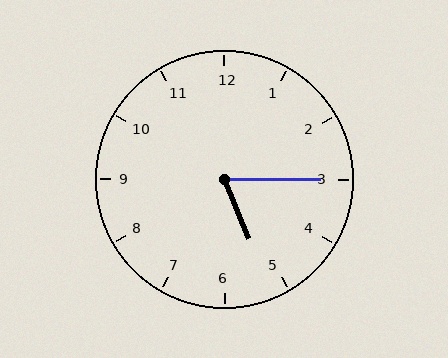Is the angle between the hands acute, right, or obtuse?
It is acute.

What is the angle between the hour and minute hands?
Approximately 68 degrees.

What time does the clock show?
5:15.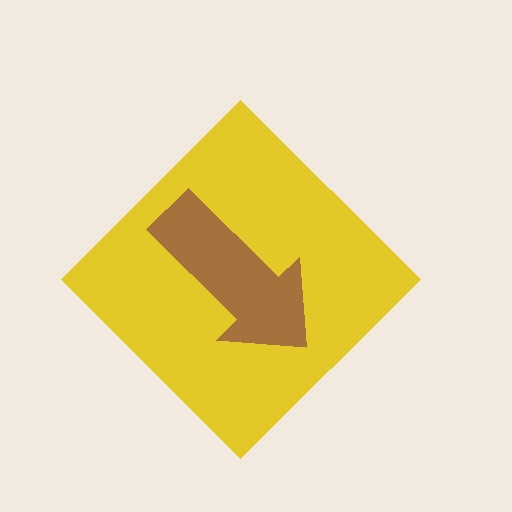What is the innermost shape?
The brown arrow.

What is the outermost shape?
The yellow diamond.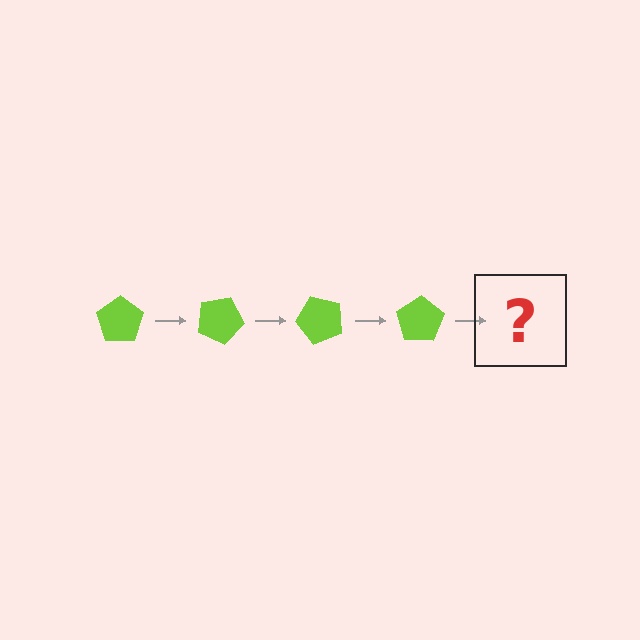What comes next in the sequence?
The next element should be a lime pentagon rotated 100 degrees.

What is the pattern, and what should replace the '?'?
The pattern is that the pentagon rotates 25 degrees each step. The '?' should be a lime pentagon rotated 100 degrees.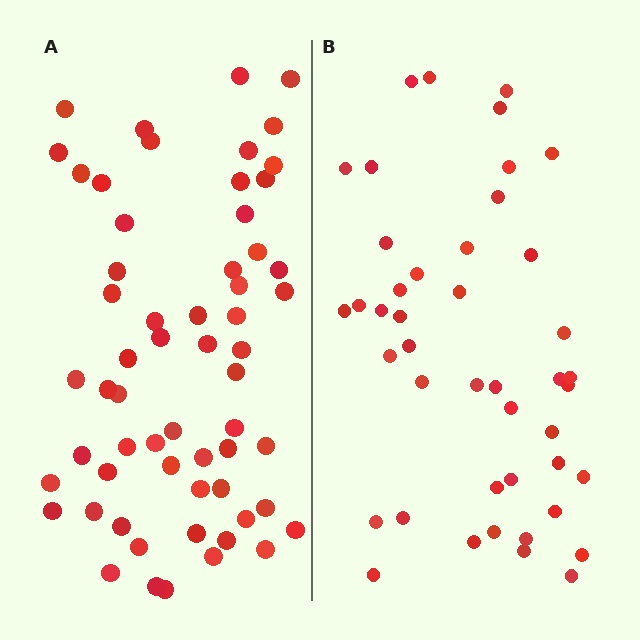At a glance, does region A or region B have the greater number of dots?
Region A (the left region) has more dots.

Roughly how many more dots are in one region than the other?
Region A has approximately 15 more dots than region B.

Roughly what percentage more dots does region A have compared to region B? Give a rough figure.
About 35% more.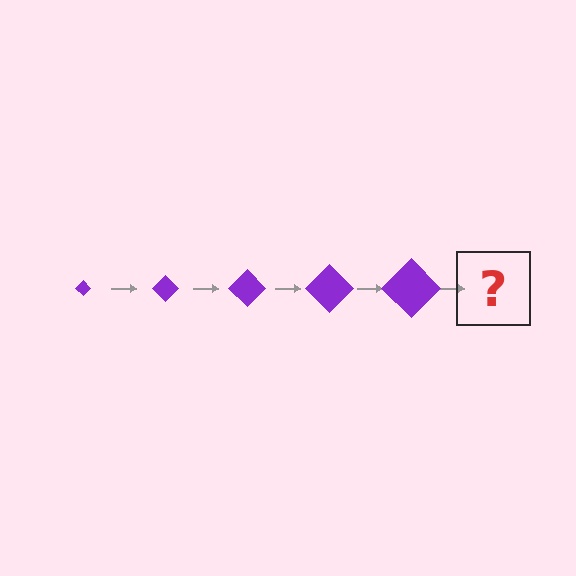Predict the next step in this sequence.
The next step is a purple diamond, larger than the previous one.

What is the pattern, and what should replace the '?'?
The pattern is that the diamond gets progressively larger each step. The '?' should be a purple diamond, larger than the previous one.